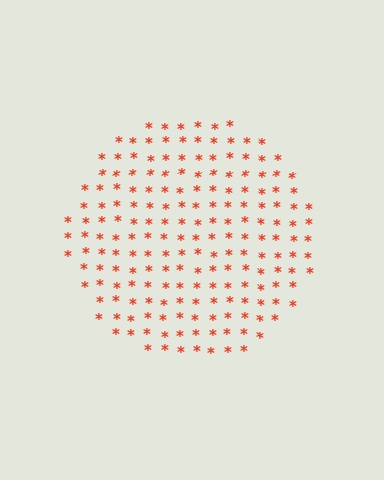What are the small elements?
The small elements are asterisks.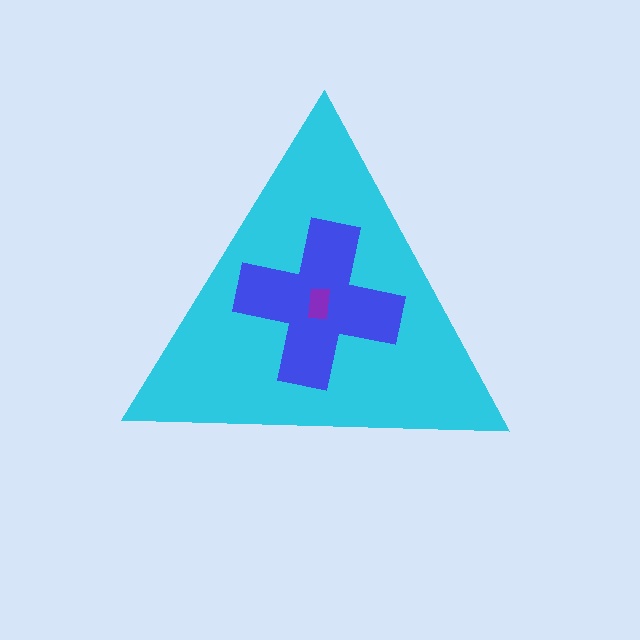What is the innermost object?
The purple rectangle.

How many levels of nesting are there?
3.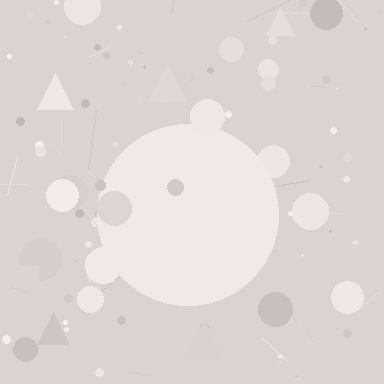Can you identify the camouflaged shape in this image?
The camouflaged shape is a circle.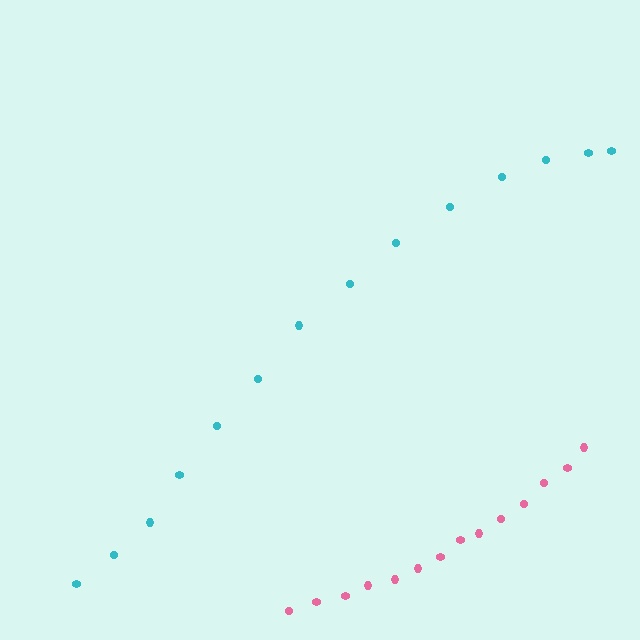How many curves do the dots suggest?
There are 2 distinct paths.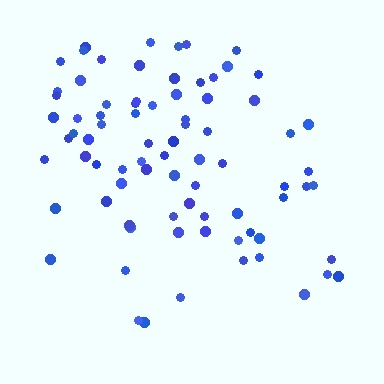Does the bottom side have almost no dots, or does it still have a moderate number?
Still a moderate number, just noticeably fewer than the top.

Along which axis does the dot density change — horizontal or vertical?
Vertical.